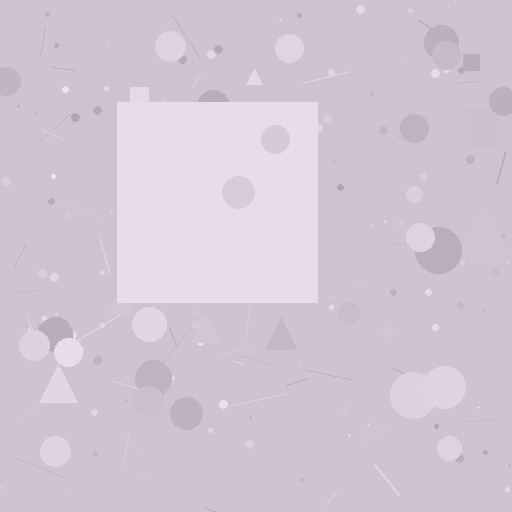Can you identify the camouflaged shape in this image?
The camouflaged shape is a square.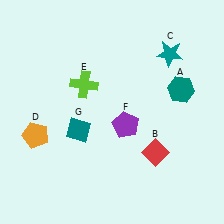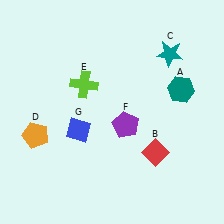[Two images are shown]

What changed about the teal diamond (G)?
In Image 1, G is teal. In Image 2, it changed to blue.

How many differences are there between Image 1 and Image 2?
There is 1 difference between the two images.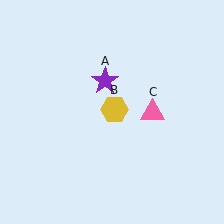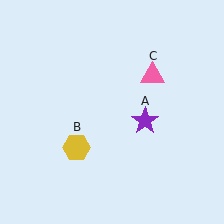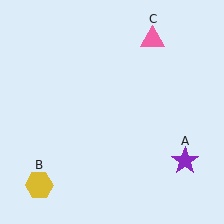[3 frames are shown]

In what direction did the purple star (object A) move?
The purple star (object A) moved down and to the right.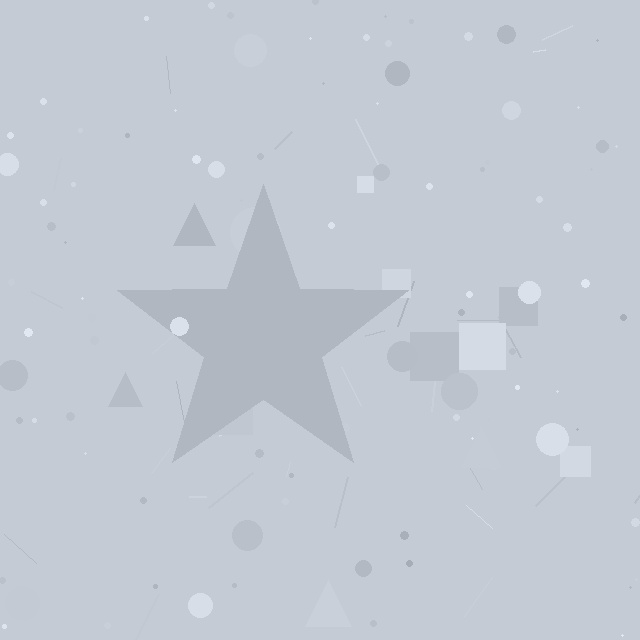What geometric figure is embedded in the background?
A star is embedded in the background.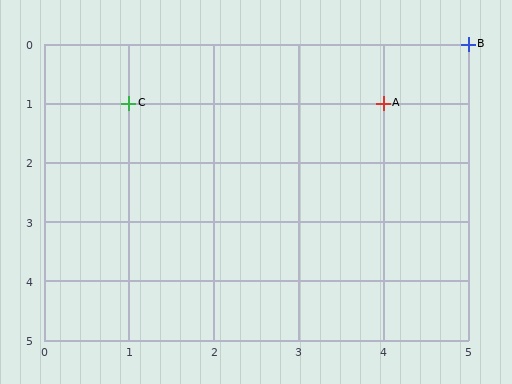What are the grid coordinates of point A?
Point A is at grid coordinates (4, 1).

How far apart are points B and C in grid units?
Points B and C are 4 columns and 1 row apart (about 4.1 grid units diagonally).